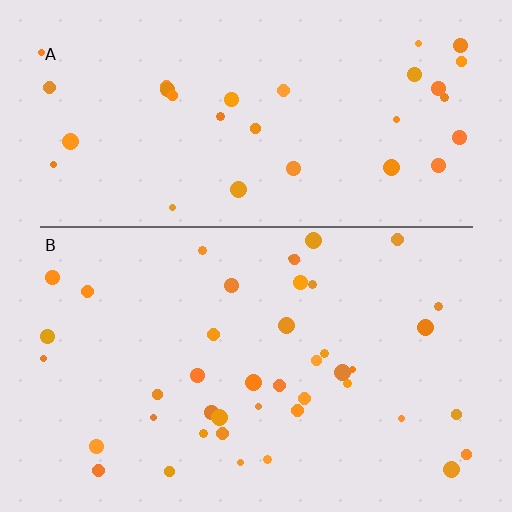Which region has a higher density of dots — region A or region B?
B (the bottom).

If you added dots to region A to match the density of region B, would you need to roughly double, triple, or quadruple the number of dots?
Approximately double.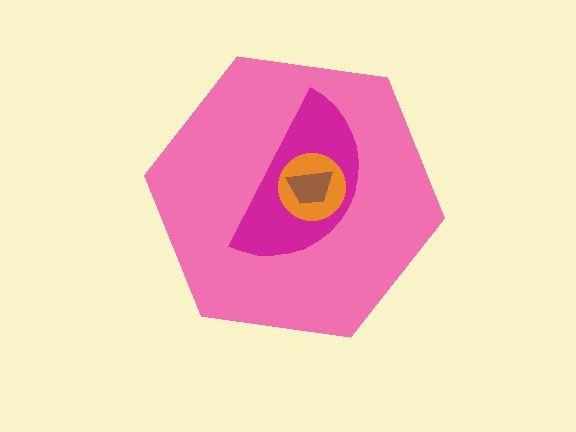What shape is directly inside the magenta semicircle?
The orange circle.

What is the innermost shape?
The brown trapezoid.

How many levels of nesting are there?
4.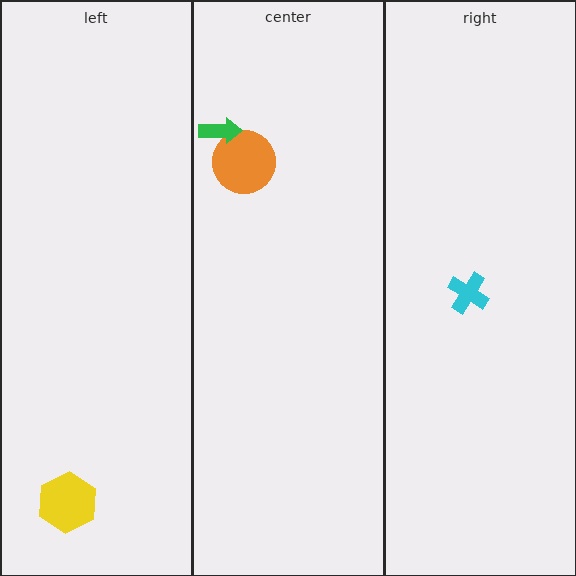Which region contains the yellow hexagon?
The left region.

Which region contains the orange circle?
The center region.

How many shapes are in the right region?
1.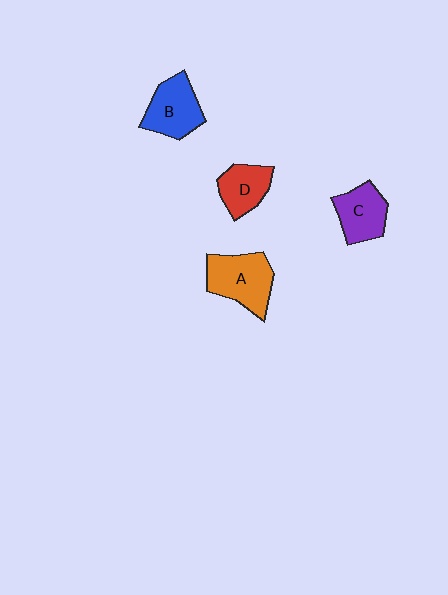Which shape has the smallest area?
Shape D (red).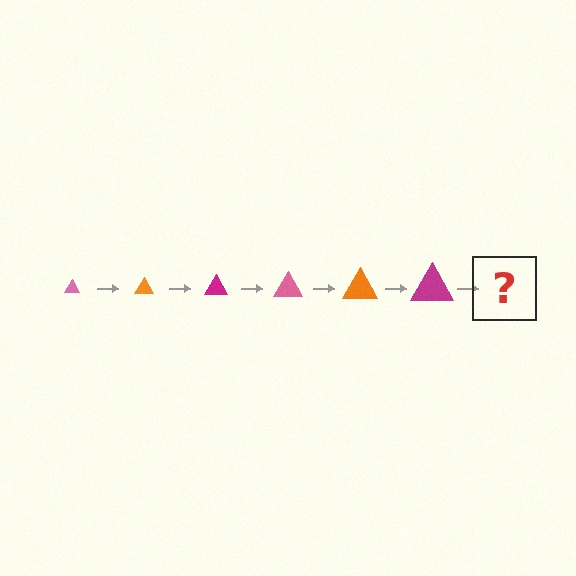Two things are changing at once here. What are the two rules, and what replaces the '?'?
The two rules are that the triangle grows larger each step and the color cycles through pink, orange, and magenta. The '?' should be a pink triangle, larger than the previous one.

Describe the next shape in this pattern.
It should be a pink triangle, larger than the previous one.